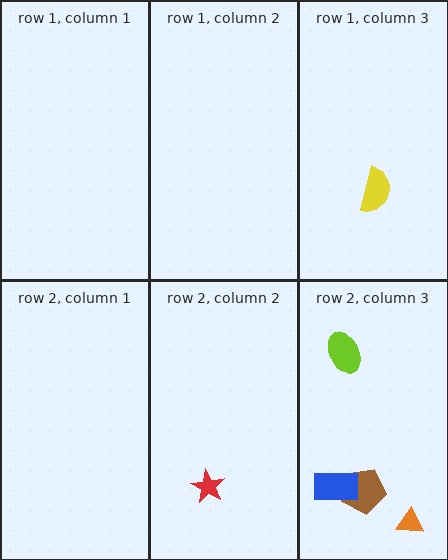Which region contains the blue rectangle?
The row 2, column 3 region.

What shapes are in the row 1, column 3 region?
The yellow semicircle.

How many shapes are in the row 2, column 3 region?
4.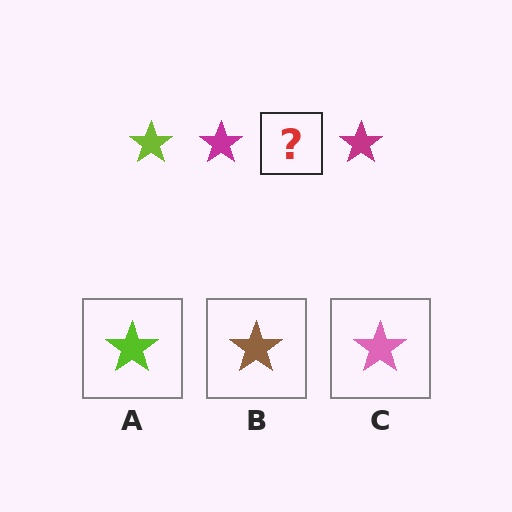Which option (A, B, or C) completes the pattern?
A.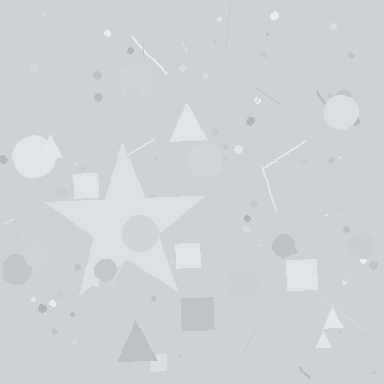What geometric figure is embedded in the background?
A star is embedded in the background.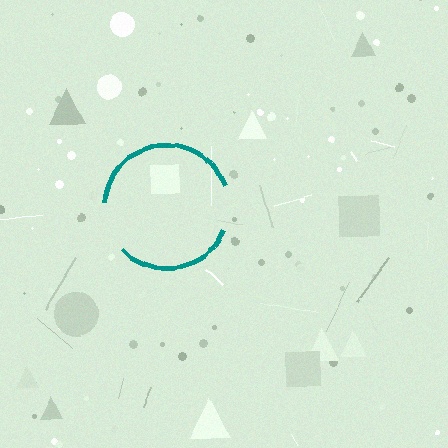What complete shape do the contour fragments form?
The contour fragments form a circle.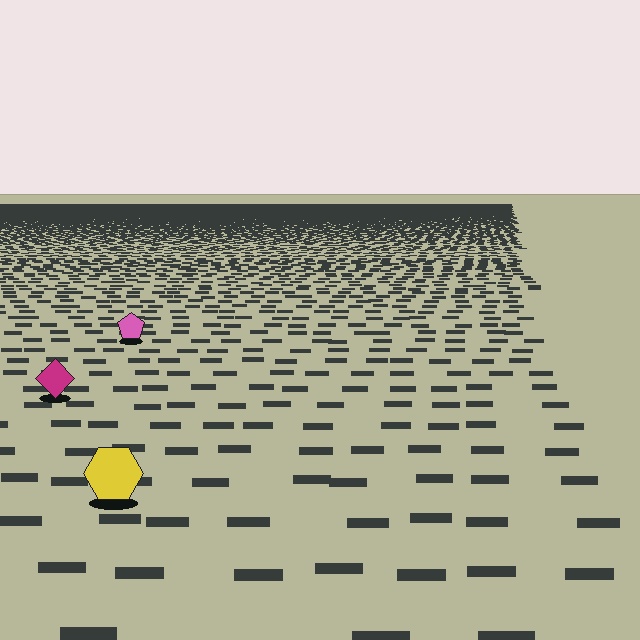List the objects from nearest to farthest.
From nearest to farthest: the yellow hexagon, the magenta diamond, the pink pentagon.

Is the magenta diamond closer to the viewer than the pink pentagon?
Yes. The magenta diamond is closer — you can tell from the texture gradient: the ground texture is coarser near it.